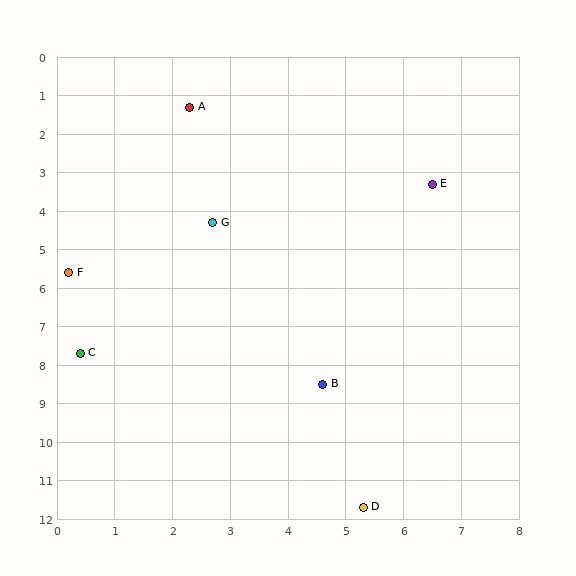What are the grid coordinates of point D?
Point D is at approximately (5.3, 11.7).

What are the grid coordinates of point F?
Point F is at approximately (0.2, 5.6).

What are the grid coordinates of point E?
Point E is at approximately (6.5, 3.3).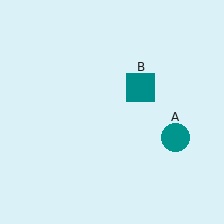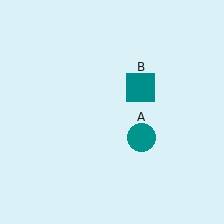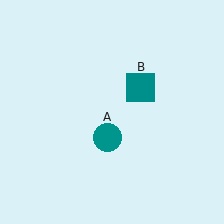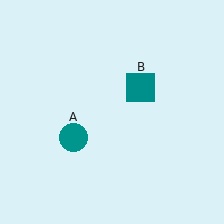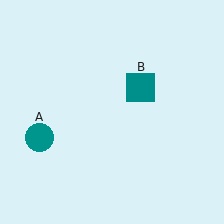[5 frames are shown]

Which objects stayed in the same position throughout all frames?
Teal square (object B) remained stationary.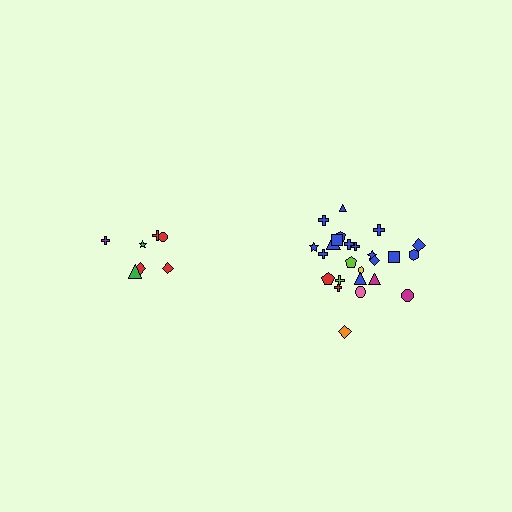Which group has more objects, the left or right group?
The right group.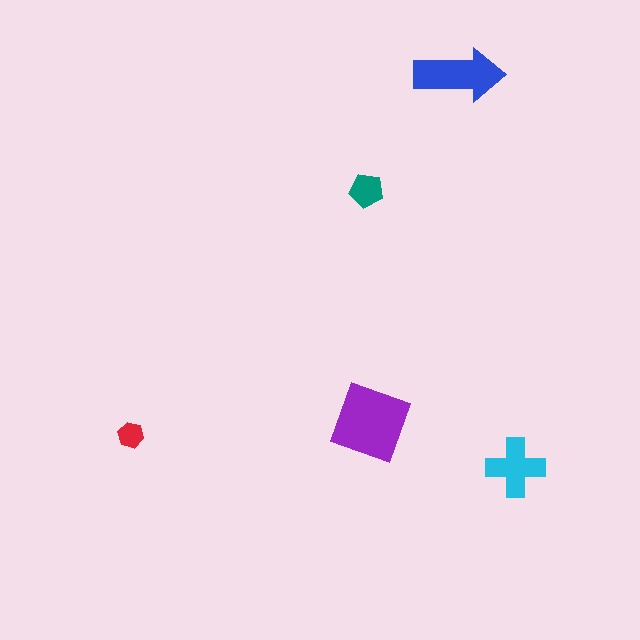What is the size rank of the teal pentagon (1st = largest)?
4th.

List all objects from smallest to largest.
The red hexagon, the teal pentagon, the cyan cross, the blue arrow, the purple square.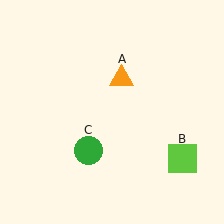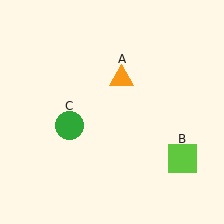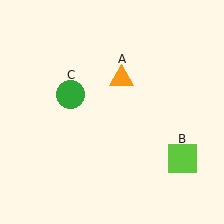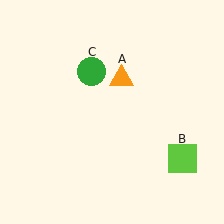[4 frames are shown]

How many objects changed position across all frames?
1 object changed position: green circle (object C).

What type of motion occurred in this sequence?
The green circle (object C) rotated clockwise around the center of the scene.